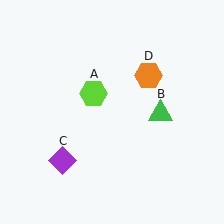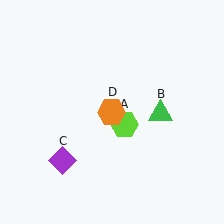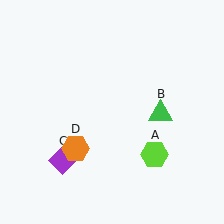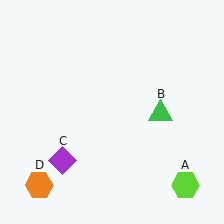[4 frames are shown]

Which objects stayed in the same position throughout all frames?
Green triangle (object B) and purple diamond (object C) remained stationary.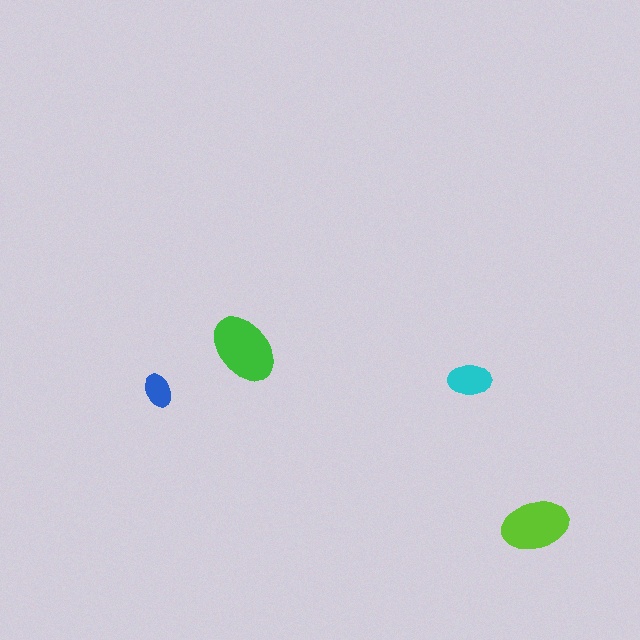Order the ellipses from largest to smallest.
the green one, the lime one, the cyan one, the blue one.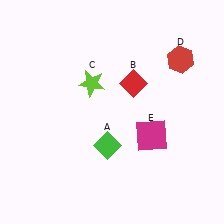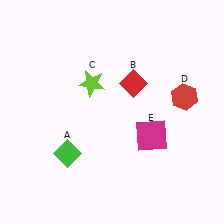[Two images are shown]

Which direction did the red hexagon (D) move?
The red hexagon (D) moved down.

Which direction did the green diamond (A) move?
The green diamond (A) moved left.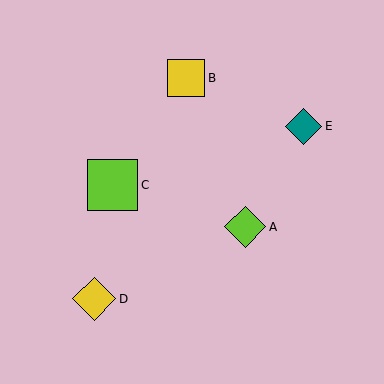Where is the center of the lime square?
The center of the lime square is at (113, 185).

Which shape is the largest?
The lime square (labeled C) is the largest.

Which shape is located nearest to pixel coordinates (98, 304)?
The yellow diamond (labeled D) at (94, 299) is nearest to that location.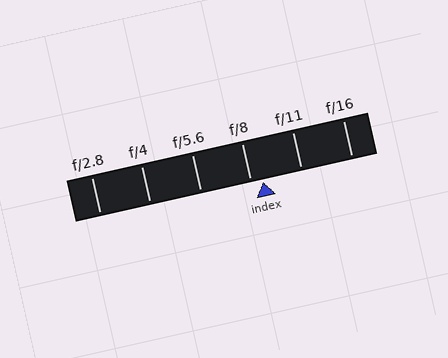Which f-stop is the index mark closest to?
The index mark is closest to f/8.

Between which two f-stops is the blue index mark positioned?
The index mark is between f/8 and f/11.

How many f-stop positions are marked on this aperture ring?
There are 6 f-stop positions marked.